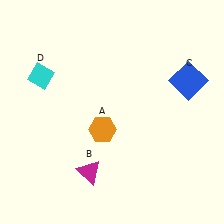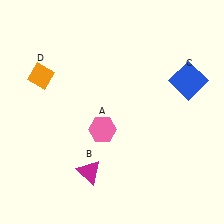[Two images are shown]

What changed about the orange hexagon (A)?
In Image 1, A is orange. In Image 2, it changed to pink.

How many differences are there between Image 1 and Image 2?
There are 2 differences between the two images.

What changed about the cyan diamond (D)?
In Image 1, D is cyan. In Image 2, it changed to orange.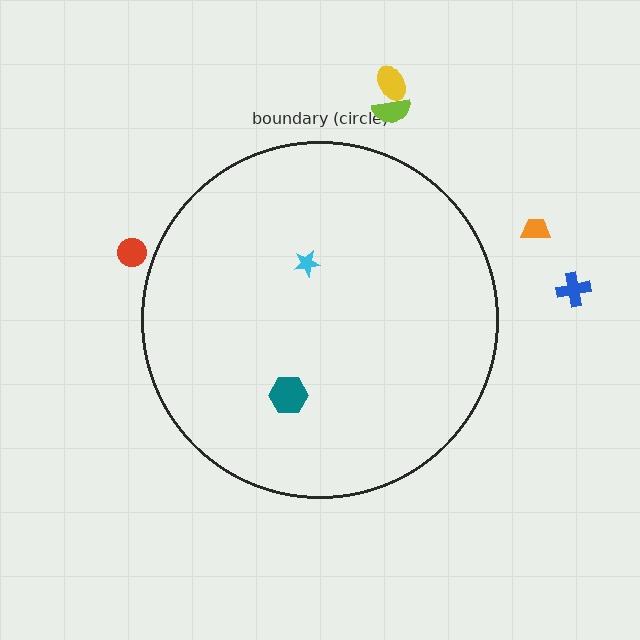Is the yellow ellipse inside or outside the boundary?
Outside.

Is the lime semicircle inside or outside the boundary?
Outside.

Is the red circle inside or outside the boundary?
Outside.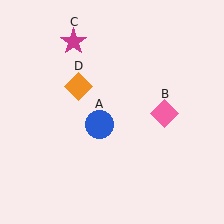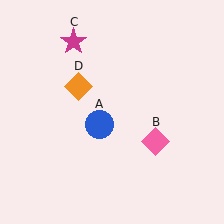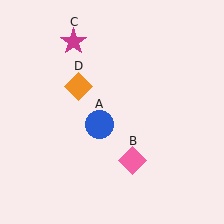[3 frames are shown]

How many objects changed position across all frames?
1 object changed position: pink diamond (object B).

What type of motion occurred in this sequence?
The pink diamond (object B) rotated clockwise around the center of the scene.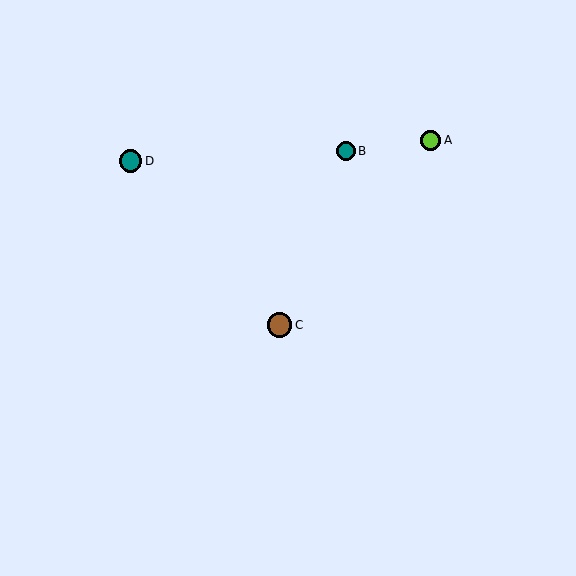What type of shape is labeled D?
Shape D is a teal circle.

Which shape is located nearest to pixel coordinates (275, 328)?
The brown circle (labeled C) at (280, 325) is nearest to that location.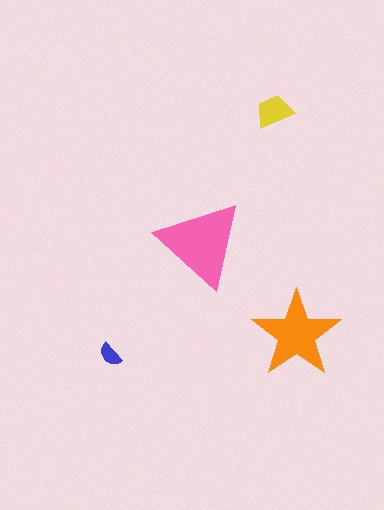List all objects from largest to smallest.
The pink triangle, the orange star, the yellow trapezoid, the blue semicircle.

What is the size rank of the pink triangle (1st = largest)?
1st.